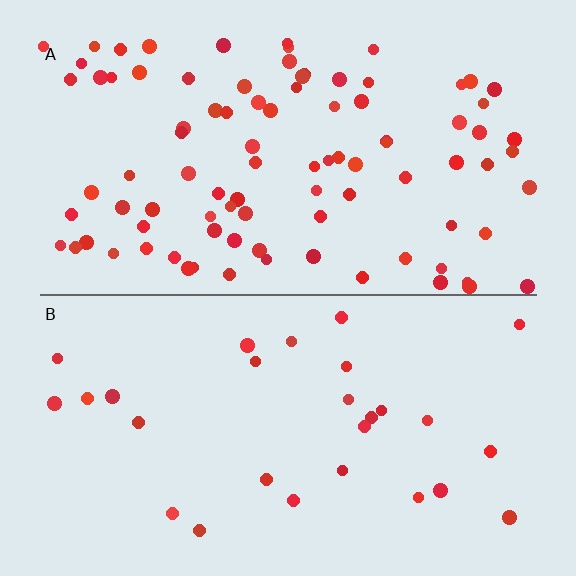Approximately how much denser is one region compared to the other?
Approximately 3.3× — region A over region B.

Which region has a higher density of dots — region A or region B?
A (the top).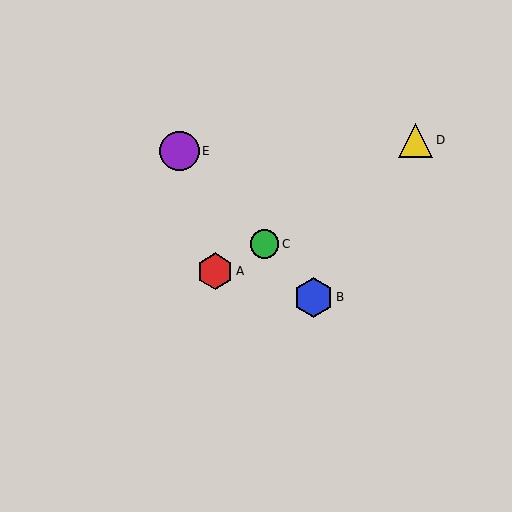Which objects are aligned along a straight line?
Objects B, C, E are aligned along a straight line.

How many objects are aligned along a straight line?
3 objects (B, C, E) are aligned along a straight line.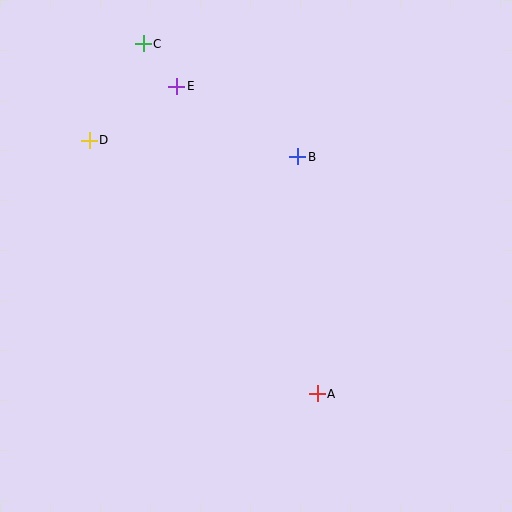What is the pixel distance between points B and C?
The distance between B and C is 192 pixels.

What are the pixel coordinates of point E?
Point E is at (177, 86).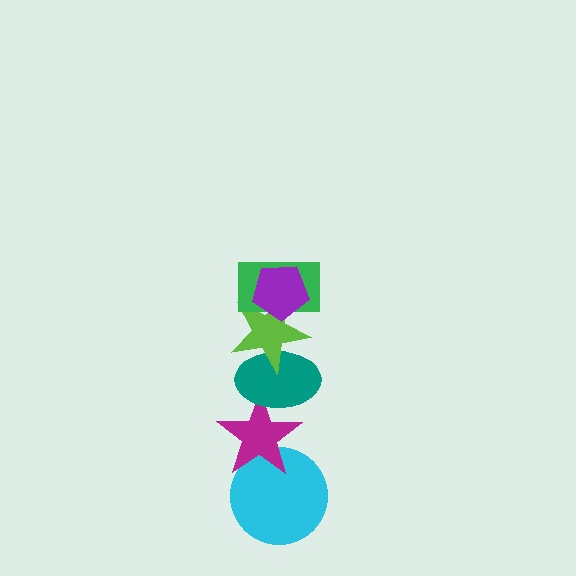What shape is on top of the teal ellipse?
The lime star is on top of the teal ellipse.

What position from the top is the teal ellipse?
The teal ellipse is 4th from the top.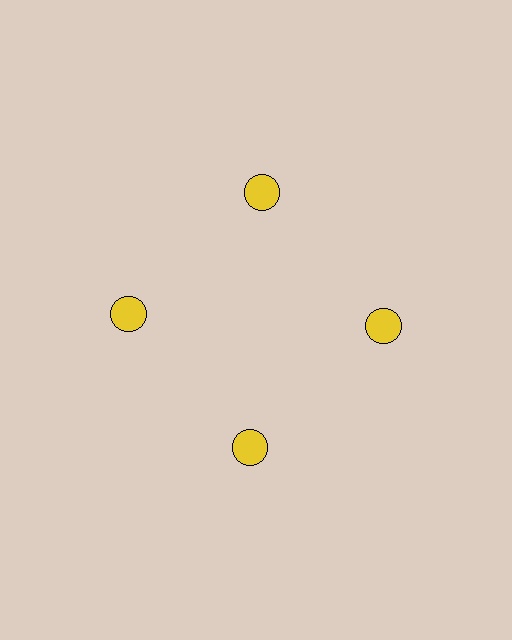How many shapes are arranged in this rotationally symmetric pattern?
There are 4 shapes, arranged in 4 groups of 1.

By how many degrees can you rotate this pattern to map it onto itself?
The pattern maps onto itself every 90 degrees of rotation.